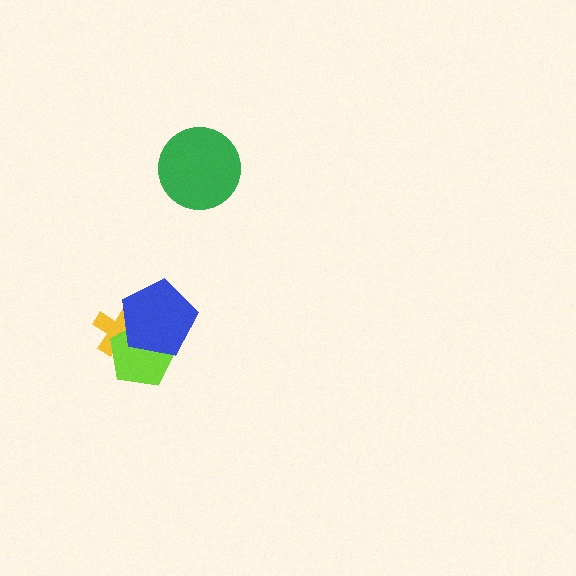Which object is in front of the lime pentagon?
The blue pentagon is in front of the lime pentagon.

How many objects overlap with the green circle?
0 objects overlap with the green circle.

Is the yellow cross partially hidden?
Yes, it is partially covered by another shape.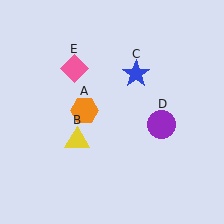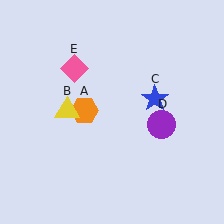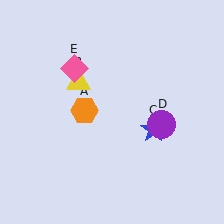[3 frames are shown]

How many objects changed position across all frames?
2 objects changed position: yellow triangle (object B), blue star (object C).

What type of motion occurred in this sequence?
The yellow triangle (object B), blue star (object C) rotated clockwise around the center of the scene.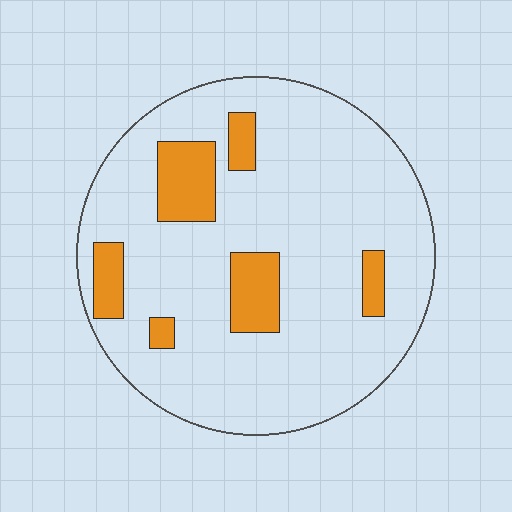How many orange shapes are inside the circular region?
6.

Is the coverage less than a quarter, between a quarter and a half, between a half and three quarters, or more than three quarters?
Less than a quarter.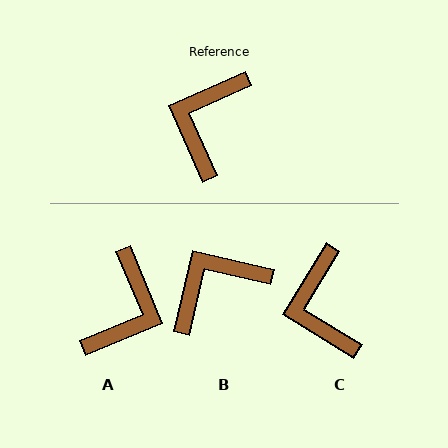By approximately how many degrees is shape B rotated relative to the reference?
Approximately 37 degrees clockwise.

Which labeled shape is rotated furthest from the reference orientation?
A, about 178 degrees away.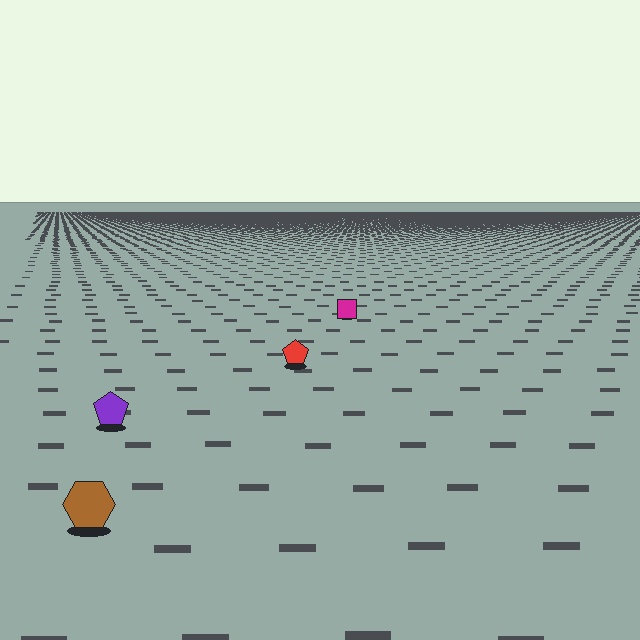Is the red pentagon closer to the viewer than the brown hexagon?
No. The brown hexagon is closer — you can tell from the texture gradient: the ground texture is coarser near it.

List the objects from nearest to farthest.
From nearest to farthest: the brown hexagon, the purple pentagon, the red pentagon, the magenta square.